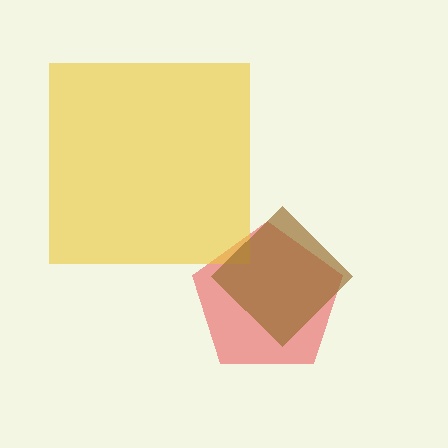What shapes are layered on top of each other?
The layered shapes are: a red pentagon, a yellow square, a brown diamond.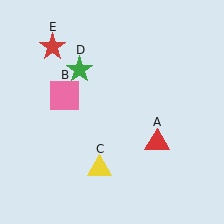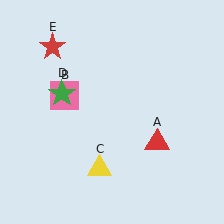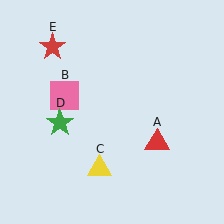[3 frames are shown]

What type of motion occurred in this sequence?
The green star (object D) rotated counterclockwise around the center of the scene.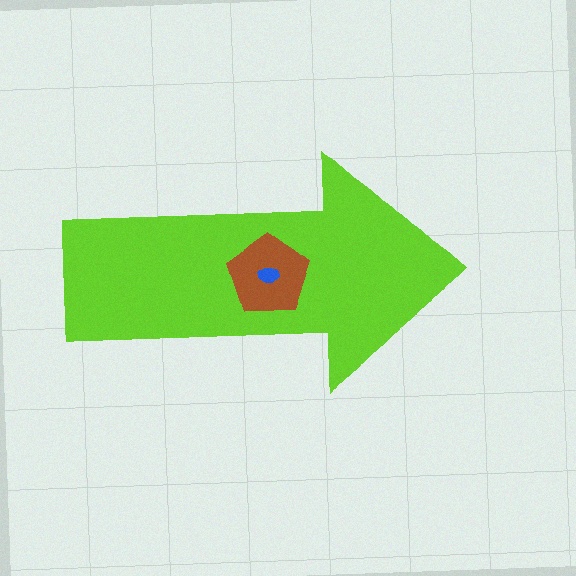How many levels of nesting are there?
3.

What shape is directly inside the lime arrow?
The brown pentagon.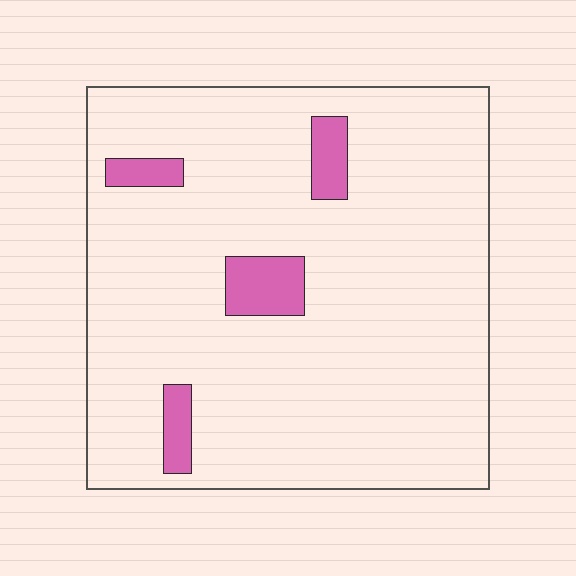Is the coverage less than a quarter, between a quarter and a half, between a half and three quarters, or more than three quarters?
Less than a quarter.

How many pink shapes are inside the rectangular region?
4.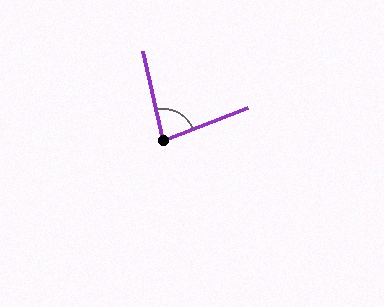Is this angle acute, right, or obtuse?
It is acute.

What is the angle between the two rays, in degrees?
Approximately 82 degrees.